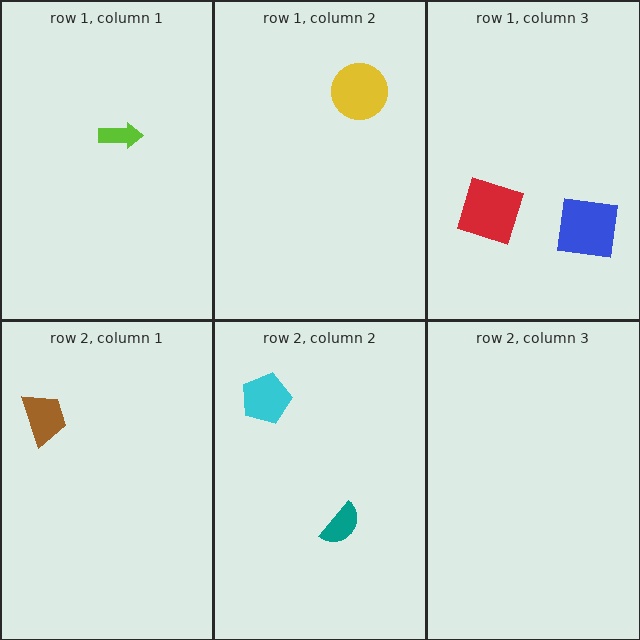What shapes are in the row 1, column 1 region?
The lime arrow.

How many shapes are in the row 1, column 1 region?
1.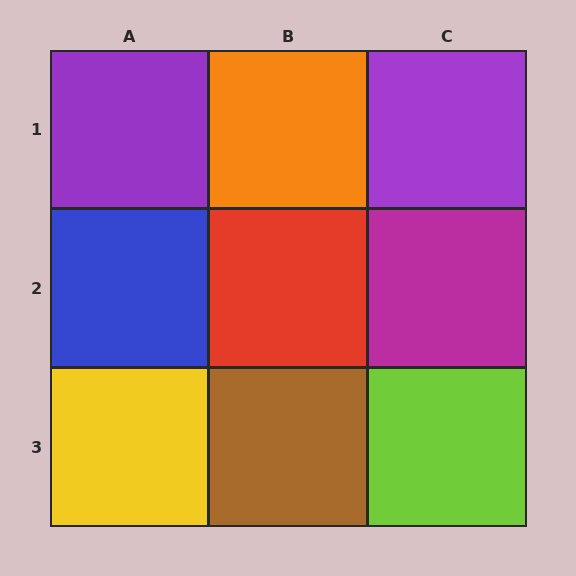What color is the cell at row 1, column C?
Purple.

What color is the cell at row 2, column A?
Blue.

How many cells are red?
1 cell is red.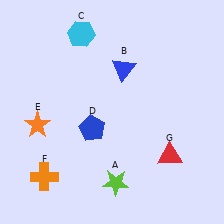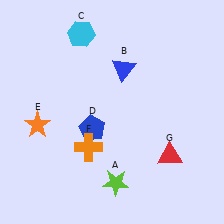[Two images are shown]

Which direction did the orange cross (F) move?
The orange cross (F) moved right.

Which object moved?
The orange cross (F) moved right.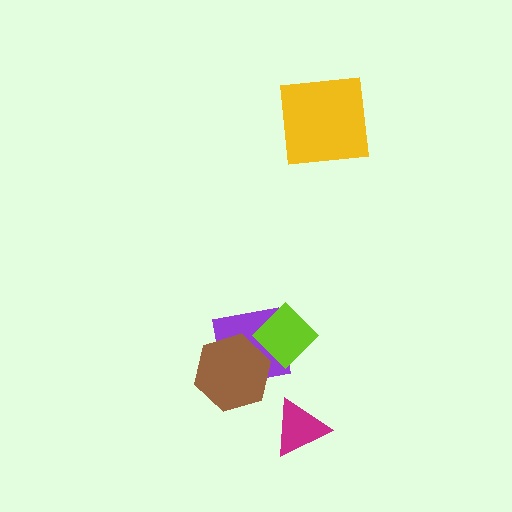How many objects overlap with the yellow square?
0 objects overlap with the yellow square.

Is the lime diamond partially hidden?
No, no other shape covers it.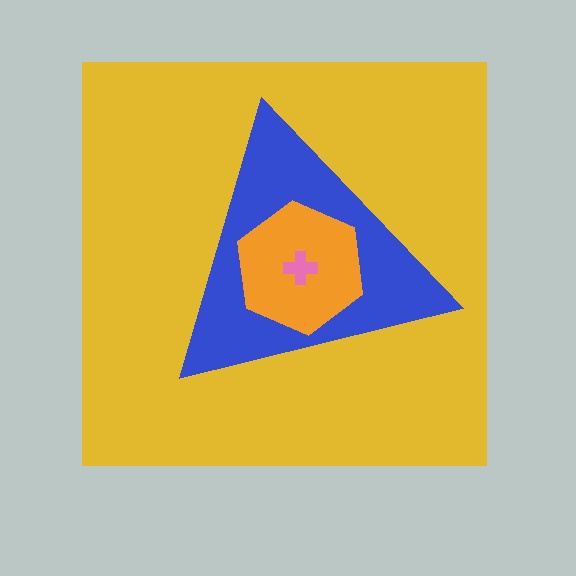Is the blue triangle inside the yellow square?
Yes.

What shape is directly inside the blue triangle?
The orange hexagon.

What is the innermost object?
The pink cross.